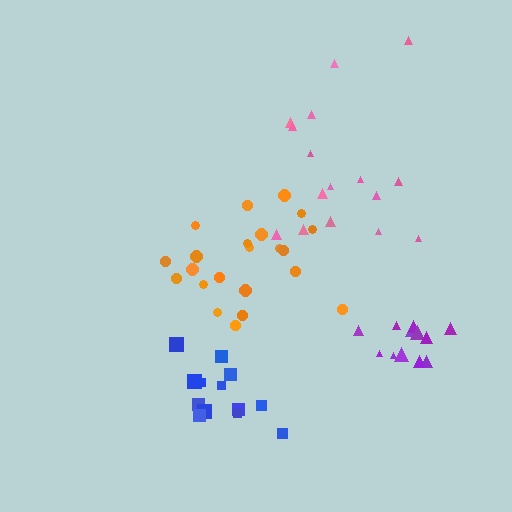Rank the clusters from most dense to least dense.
purple, blue, orange, pink.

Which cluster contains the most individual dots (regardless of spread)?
Orange (22).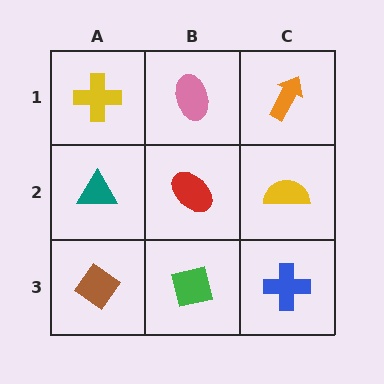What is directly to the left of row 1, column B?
A yellow cross.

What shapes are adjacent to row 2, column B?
A pink ellipse (row 1, column B), a green square (row 3, column B), a teal triangle (row 2, column A), a yellow semicircle (row 2, column C).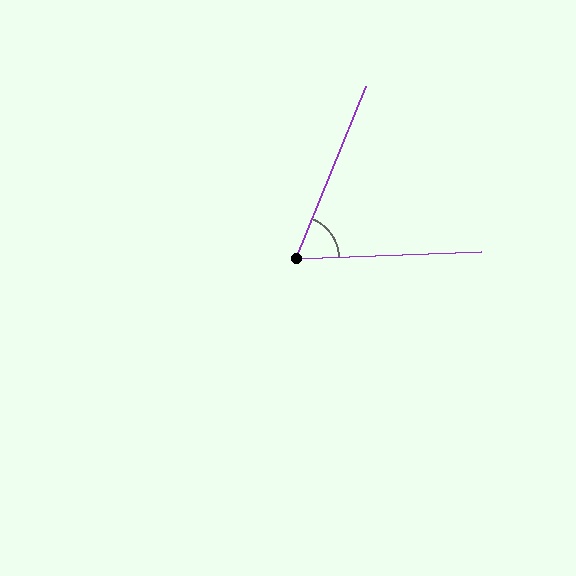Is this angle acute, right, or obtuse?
It is acute.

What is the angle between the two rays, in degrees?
Approximately 66 degrees.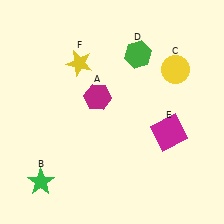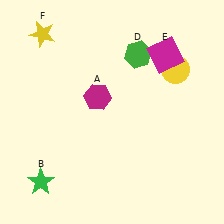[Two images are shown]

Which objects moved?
The objects that moved are: the magenta square (E), the yellow star (F).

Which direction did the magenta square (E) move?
The magenta square (E) moved up.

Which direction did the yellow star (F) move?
The yellow star (F) moved left.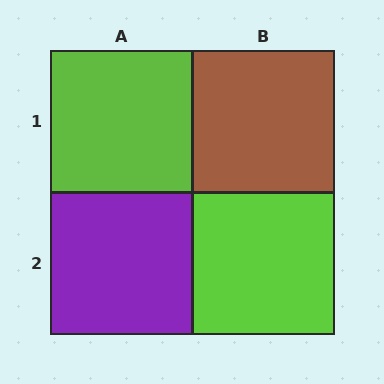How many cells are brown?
1 cell is brown.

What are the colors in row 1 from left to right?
Lime, brown.